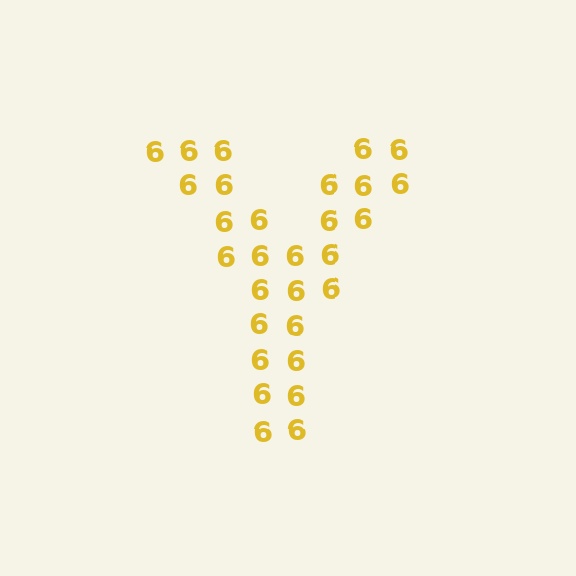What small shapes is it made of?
It is made of small digit 6's.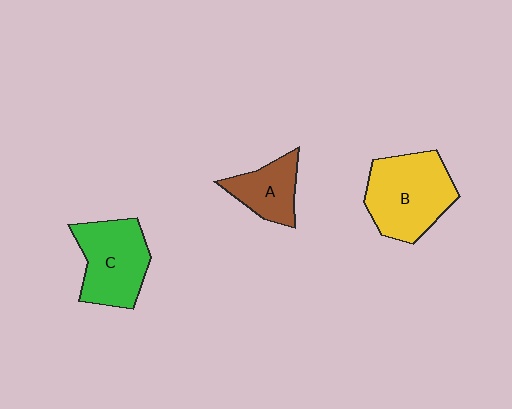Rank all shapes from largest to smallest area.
From largest to smallest: B (yellow), C (green), A (brown).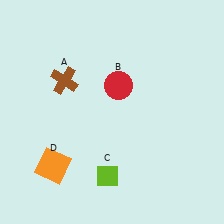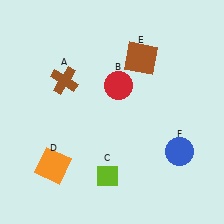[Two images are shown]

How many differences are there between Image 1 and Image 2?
There are 2 differences between the two images.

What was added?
A brown square (E), a blue circle (F) were added in Image 2.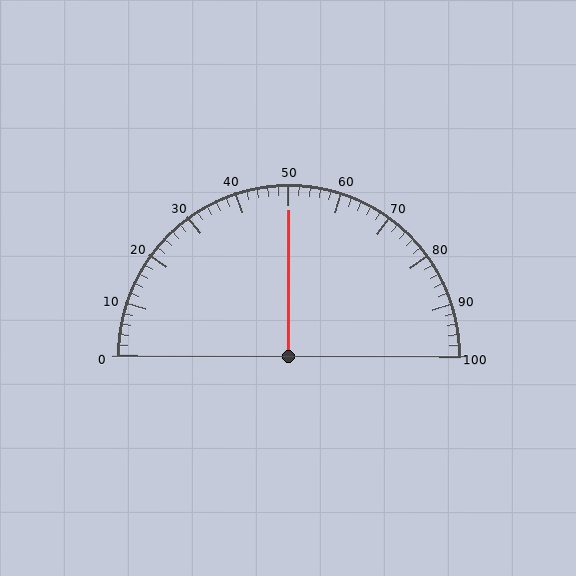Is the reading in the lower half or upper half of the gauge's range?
The reading is in the upper half of the range (0 to 100).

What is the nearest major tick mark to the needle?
The nearest major tick mark is 50.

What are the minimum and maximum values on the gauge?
The gauge ranges from 0 to 100.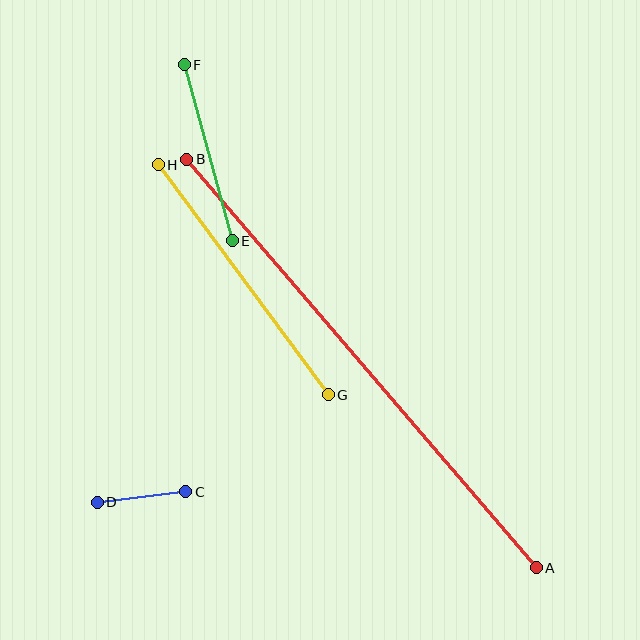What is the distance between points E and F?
The distance is approximately 182 pixels.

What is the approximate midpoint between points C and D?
The midpoint is at approximately (141, 497) pixels.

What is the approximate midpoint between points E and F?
The midpoint is at approximately (208, 153) pixels.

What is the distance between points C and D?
The distance is approximately 89 pixels.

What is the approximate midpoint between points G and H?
The midpoint is at approximately (243, 280) pixels.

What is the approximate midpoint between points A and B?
The midpoint is at approximately (362, 363) pixels.